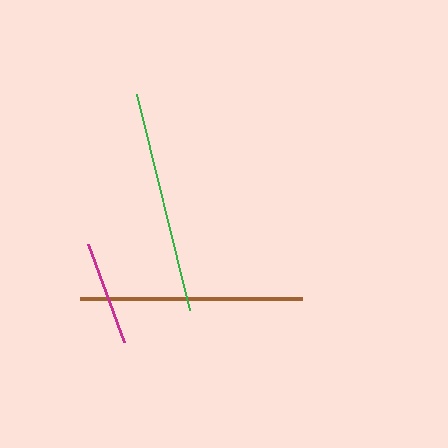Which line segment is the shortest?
The magenta line is the shortest at approximately 104 pixels.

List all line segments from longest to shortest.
From longest to shortest: green, brown, magenta.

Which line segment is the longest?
The green line is the longest at approximately 223 pixels.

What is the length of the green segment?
The green segment is approximately 223 pixels long.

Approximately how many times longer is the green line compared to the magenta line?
The green line is approximately 2.1 times the length of the magenta line.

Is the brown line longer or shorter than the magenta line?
The brown line is longer than the magenta line.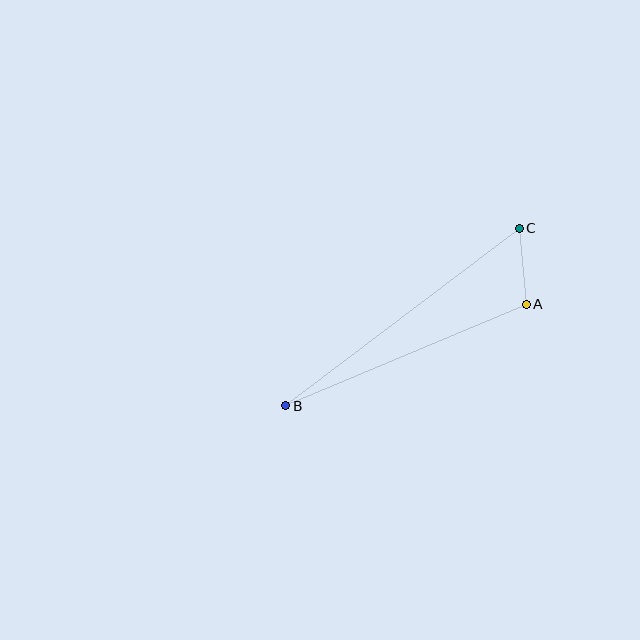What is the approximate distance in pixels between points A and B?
The distance between A and B is approximately 261 pixels.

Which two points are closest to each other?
Points A and C are closest to each other.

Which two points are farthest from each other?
Points B and C are farthest from each other.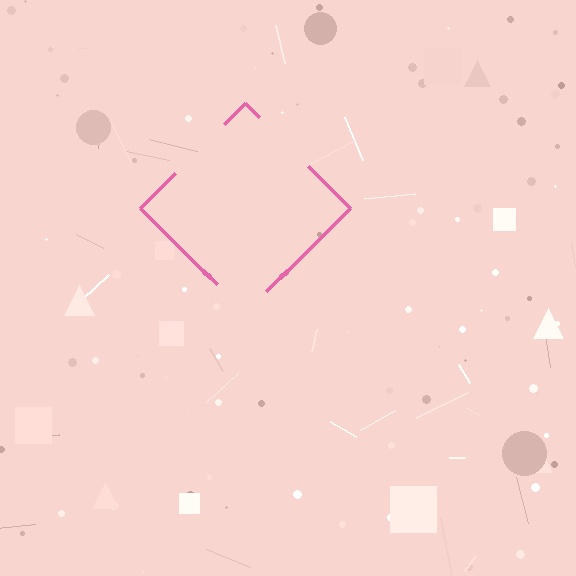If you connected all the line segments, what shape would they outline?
They would outline a diamond.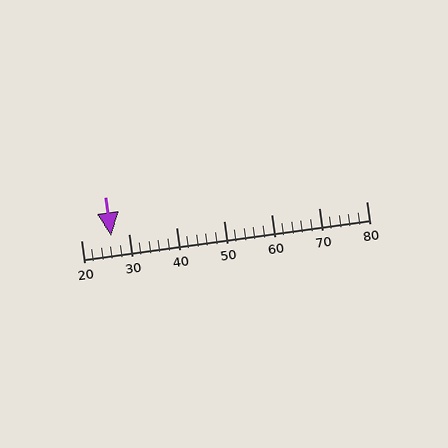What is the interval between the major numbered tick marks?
The major tick marks are spaced 10 units apart.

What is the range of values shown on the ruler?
The ruler shows values from 20 to 80.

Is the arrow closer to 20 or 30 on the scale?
The arrow is closer to 30.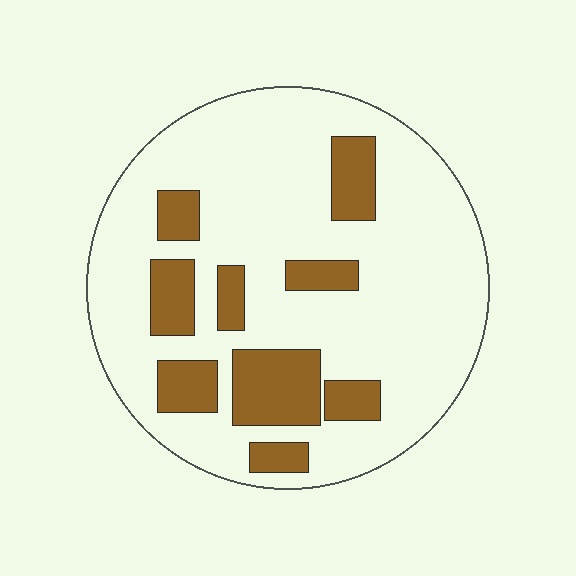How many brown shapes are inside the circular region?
9.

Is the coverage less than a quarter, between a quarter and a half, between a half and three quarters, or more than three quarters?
Less than a quarter.